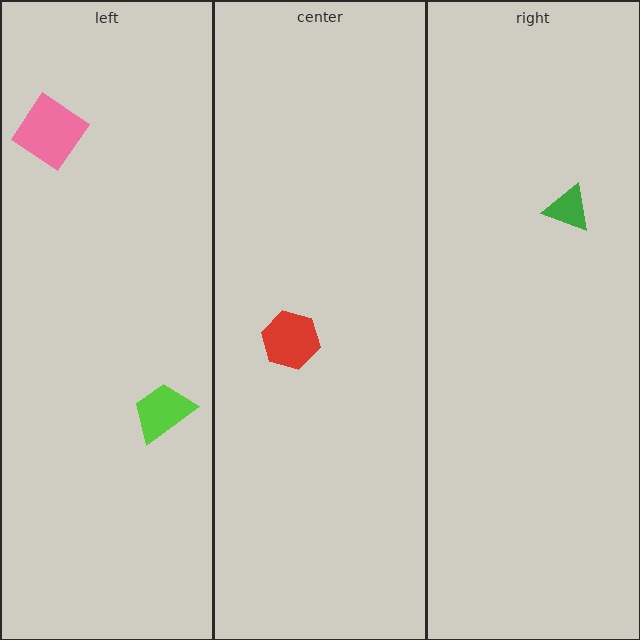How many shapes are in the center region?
1.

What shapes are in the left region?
The pink diamond, the lime trapezoid.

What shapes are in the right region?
The green triangle.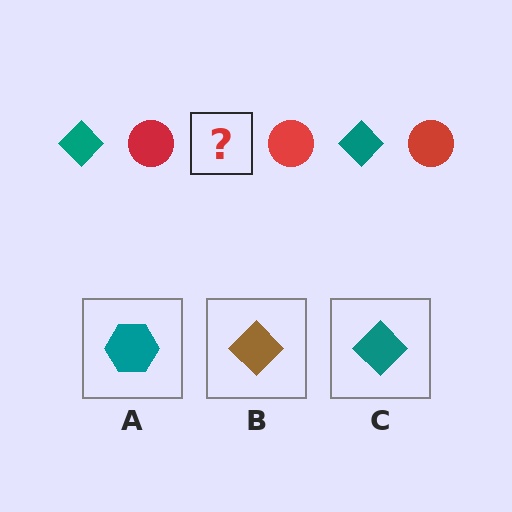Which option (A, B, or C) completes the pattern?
C.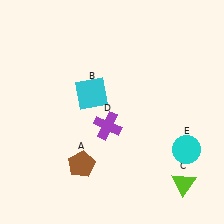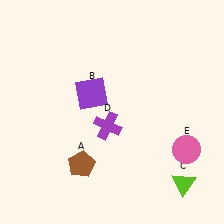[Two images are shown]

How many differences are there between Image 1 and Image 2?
There are 2 differences between the two images.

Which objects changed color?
B changed from cyan to purple. E changed from cyan to pink.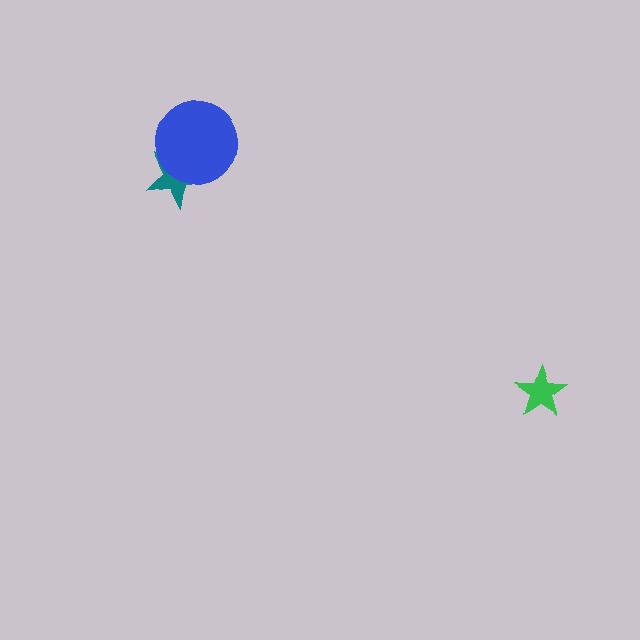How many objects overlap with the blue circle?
1 object overlaps with the blue circle.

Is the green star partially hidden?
No, no other shape covers it.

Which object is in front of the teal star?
The blue circle is in front of the teal star.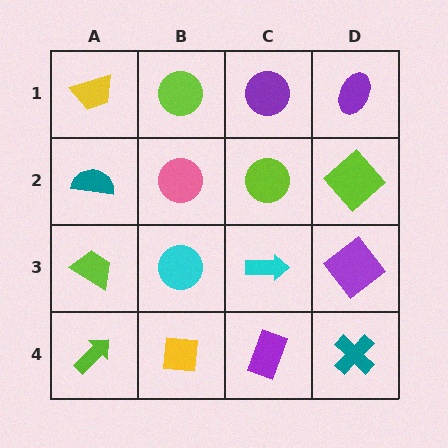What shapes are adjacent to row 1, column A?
A teal semicircle (row 2, column A), a lime circle (row 1, column B).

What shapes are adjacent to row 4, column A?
A lime trapezoid (row 3, column A), a yellow square (row 4, column B).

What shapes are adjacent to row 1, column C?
A lime circle (row 2, column C), a lime circle (row 1, column B), a purple ellipse (row 1, column D).